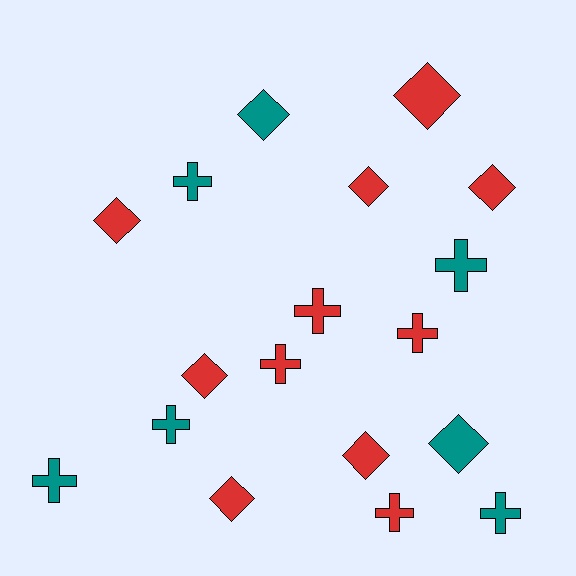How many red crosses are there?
There are 4 red crosses.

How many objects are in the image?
There are 18 objects.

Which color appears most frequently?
Red, with 11 objects.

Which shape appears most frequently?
Diamond, with 9 objects.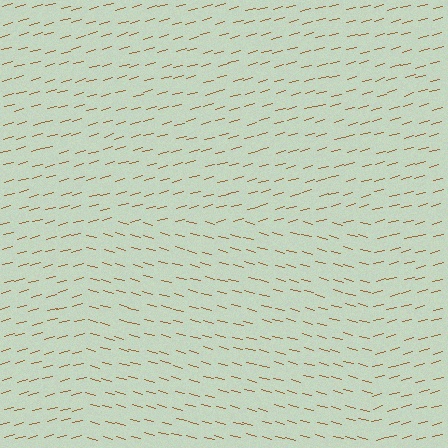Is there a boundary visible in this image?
Yes, there is a texture boundary formed by a change in line orientation.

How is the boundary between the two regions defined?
The boundary is defined purely by a change in line orientation (approximately 30 degrees difference). All lines are the same color and thickness.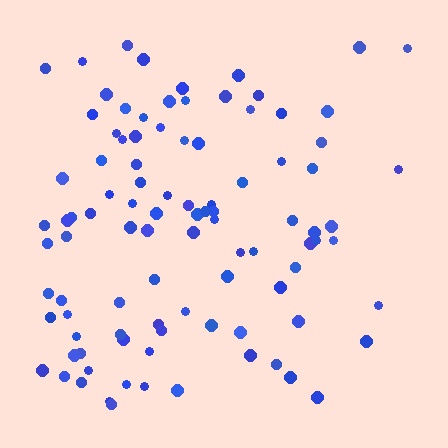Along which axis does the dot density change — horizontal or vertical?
Horizontal.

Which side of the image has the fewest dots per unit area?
The right.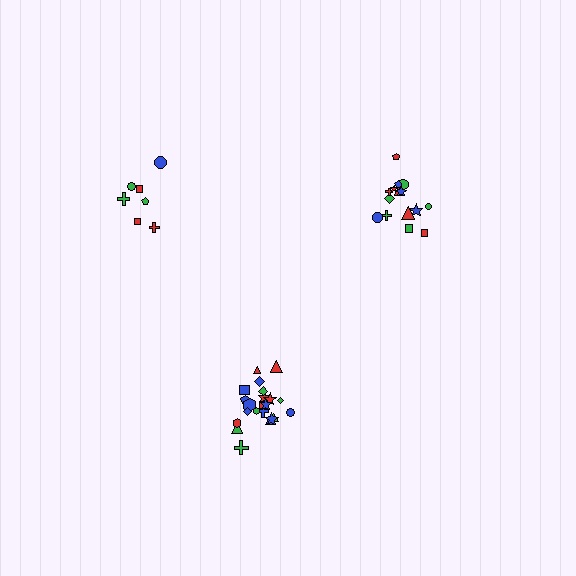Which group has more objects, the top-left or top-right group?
The top-right group.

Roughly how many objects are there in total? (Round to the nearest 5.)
Roughly 45 objects in total.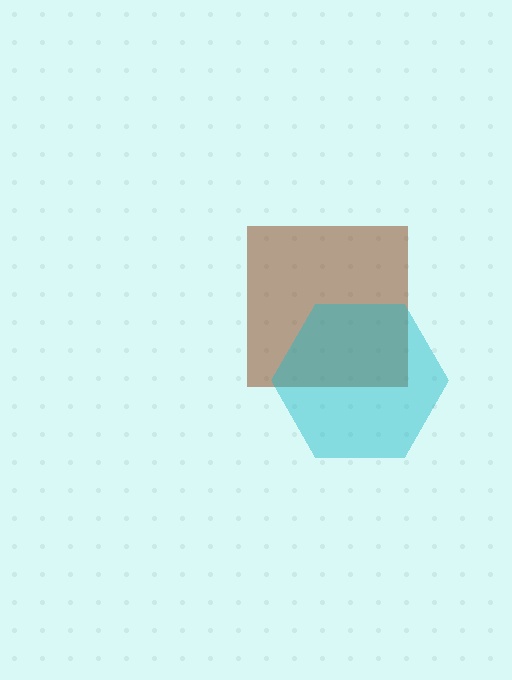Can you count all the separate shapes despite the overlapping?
Yes, there are 2 separate shapes.